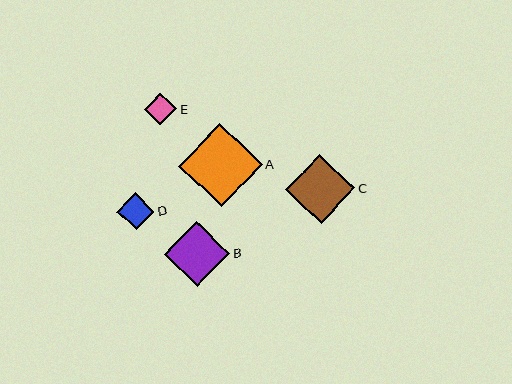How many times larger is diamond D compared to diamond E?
Diamond D is approximately 1.1 times the size of diamond E.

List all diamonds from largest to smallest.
From largest to smallest: A, C, B, D, E.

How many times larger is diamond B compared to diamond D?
Diamond B is approximately 1.8 times the size of diamond D.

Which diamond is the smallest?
Diamond E is the smallest with a size of approximately 33 pixels.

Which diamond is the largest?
Diamond A is the largest with a size of approximately 83 pixels.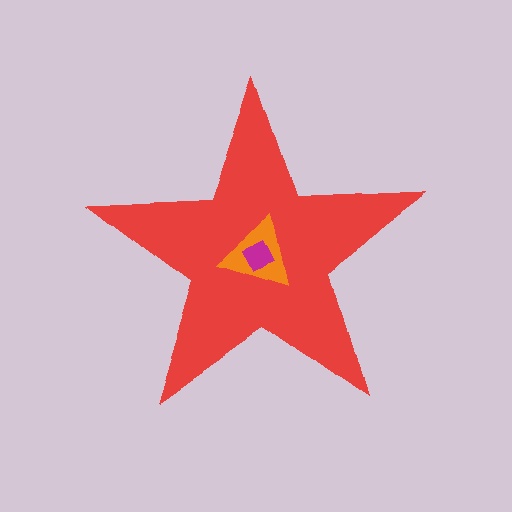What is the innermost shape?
The magenta diamond.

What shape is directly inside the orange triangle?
The magenta diamond.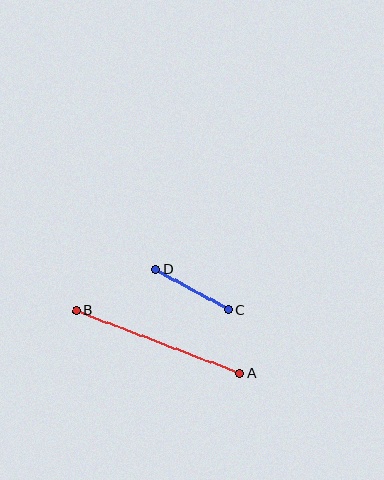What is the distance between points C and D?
The distance is approximately 83 pixels.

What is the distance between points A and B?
The distance is approximately 175 pixels.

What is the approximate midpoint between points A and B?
The midpoint is at approximately (158, 342) pixels.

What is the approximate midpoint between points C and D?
The midpoint is at approximately (192, 290) pixels.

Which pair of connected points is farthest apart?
Points A and B are farthest apart.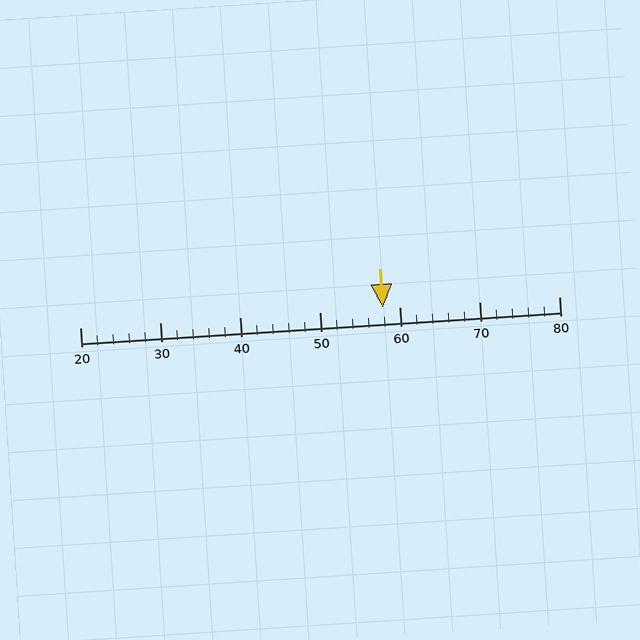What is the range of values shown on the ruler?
The ruler shows values from 20 to 80.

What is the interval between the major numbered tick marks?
The major tick marks are spaced 10 units apart.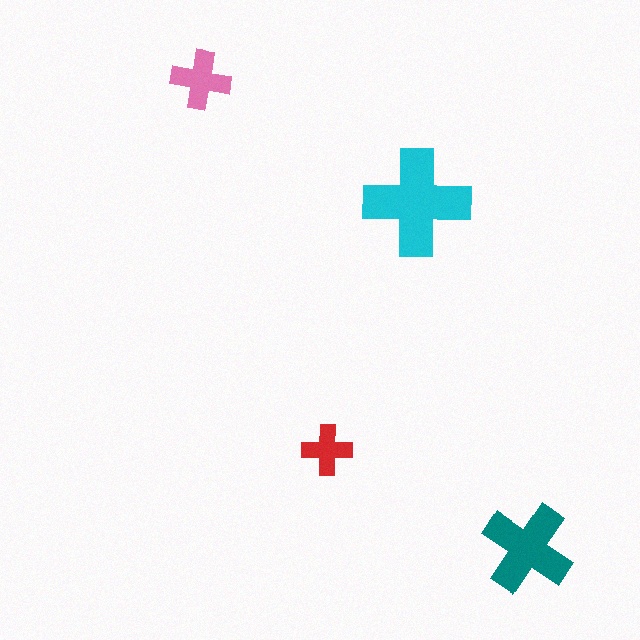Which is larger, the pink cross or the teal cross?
The teal one.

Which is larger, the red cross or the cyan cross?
The cyan one.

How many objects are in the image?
There are 4 objects in the image.